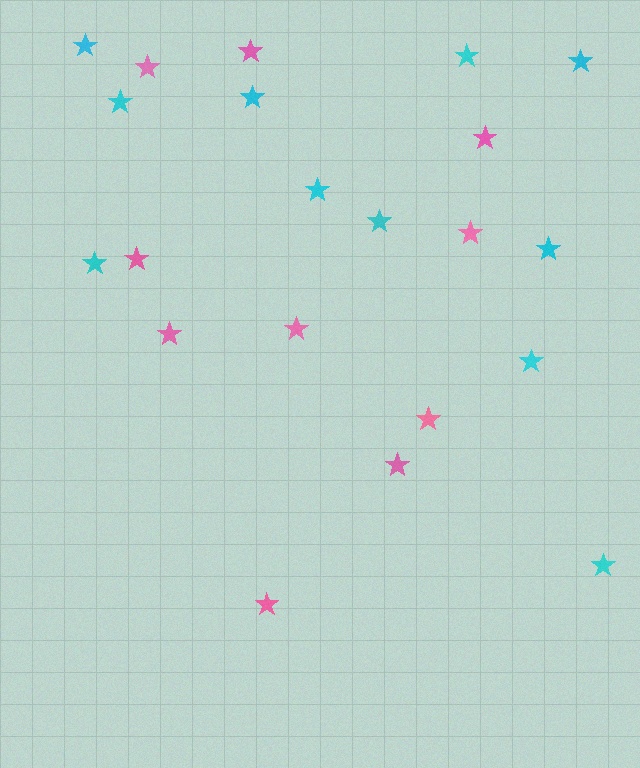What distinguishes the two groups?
There are 2 groups: one group of pink stars (10) and one group of cyan stars (11).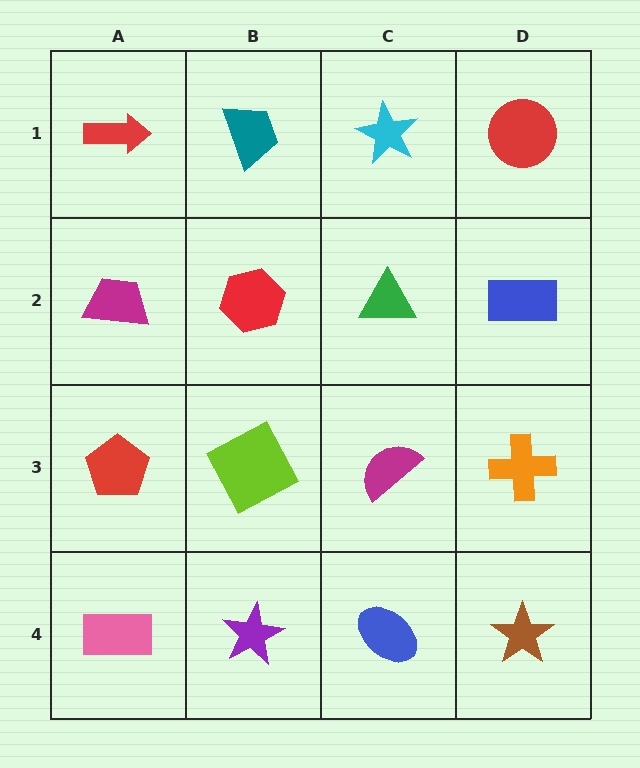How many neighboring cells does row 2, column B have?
4.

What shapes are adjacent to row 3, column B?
A red hexagon (row 2, column B), a purple star (row 4, column B), a red pentagon (row 3, column A), a magenta semicircle (row 3, column C).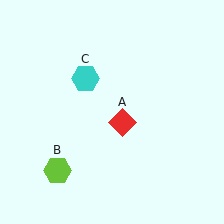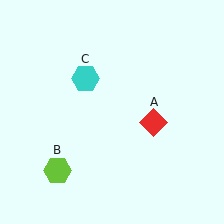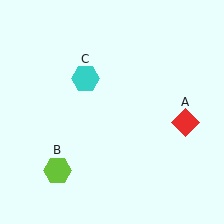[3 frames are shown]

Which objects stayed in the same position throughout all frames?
Lime hexagon (object B) and cyan hexagon (object C) remained stationary.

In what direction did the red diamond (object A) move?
The red diamond (object A) moved right.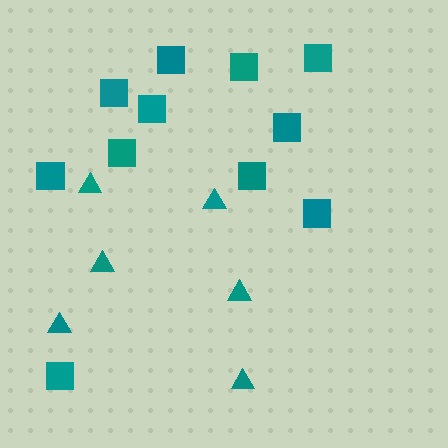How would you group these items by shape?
There are 2 groups: one group of squares (11) and one group of triangles (6).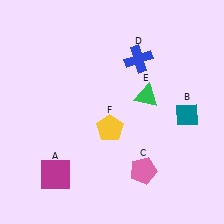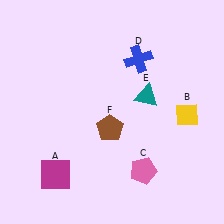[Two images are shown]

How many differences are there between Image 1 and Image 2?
There are 3 differences between the two images.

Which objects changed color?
B changed from teal to yellow. E changed from green to teal. F changed from yellow to brown.